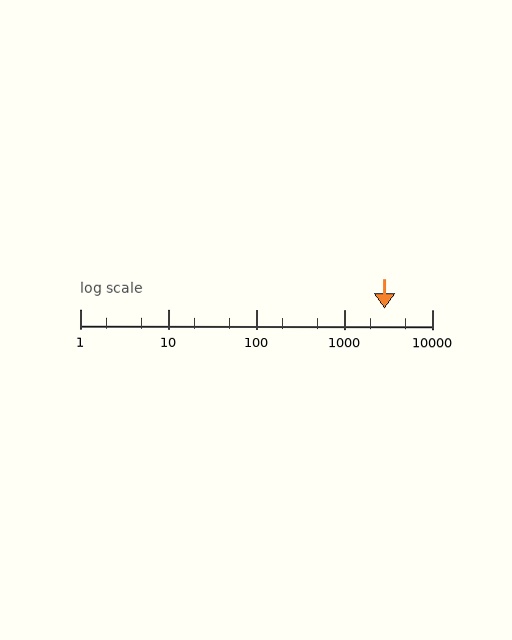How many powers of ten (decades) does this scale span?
The scale spans 4 decades, from 1 to 10000.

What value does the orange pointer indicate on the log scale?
The pointer indicates approximately 2900.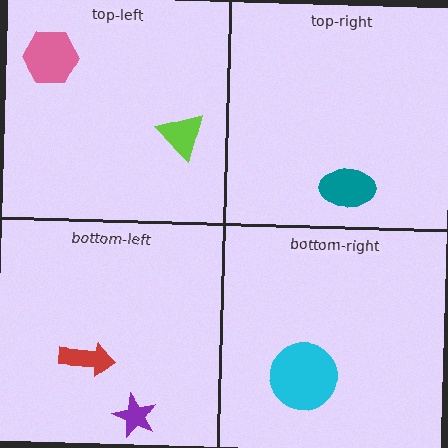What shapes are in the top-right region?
The teal ellipse.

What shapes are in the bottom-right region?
The cyan circle.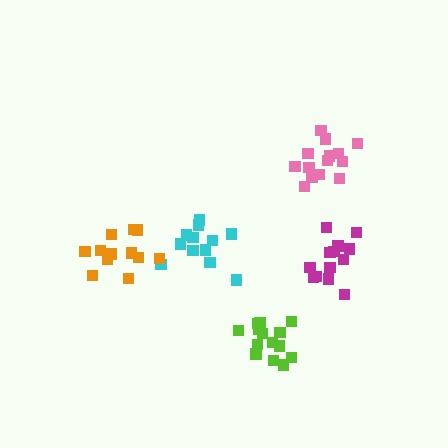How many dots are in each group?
Group 1: 12 dots, Group 2: 12 dots, Group 3: 15 dots, Group 4: 14 dots, Group 5: 13 dots (66 total).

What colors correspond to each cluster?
The clusters are colored: cyan, orange, lime, pink, magenta.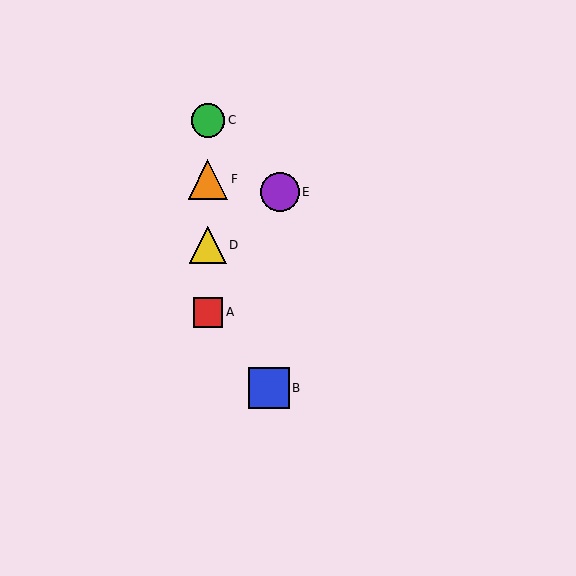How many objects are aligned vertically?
4 objects (A, C, D, F) are aligned vertically.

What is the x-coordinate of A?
Object A is at x≈208.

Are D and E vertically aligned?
No, D is at x≈208 and E is at x≈280.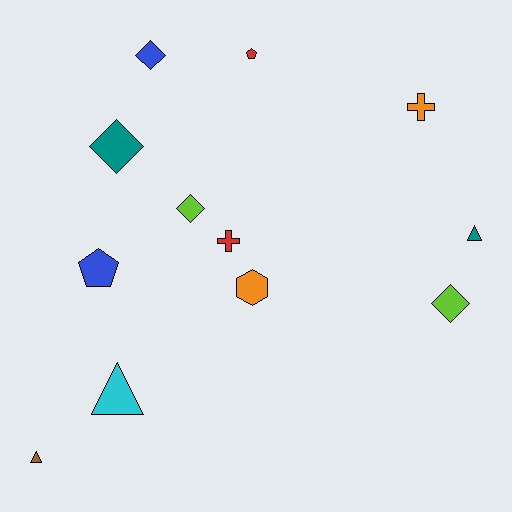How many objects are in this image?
There are 12 objects.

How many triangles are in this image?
There are 3 triangles.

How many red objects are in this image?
There are 2 red objects.